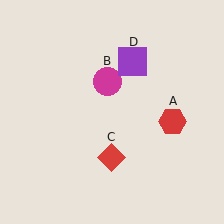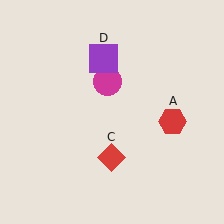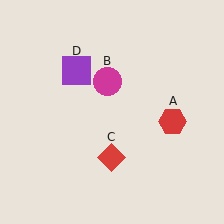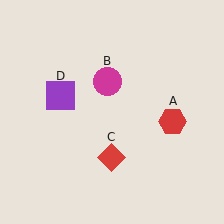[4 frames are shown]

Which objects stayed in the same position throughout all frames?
Red hexagon (object A) and magenta circle (object B) and red diamond (object C) remained stationary.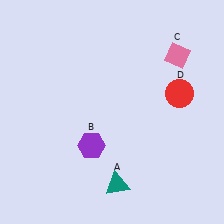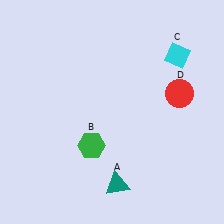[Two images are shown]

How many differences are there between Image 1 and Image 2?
There are 2 differences between the two images.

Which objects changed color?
B changed from purple to green. C changed from pink to cyan.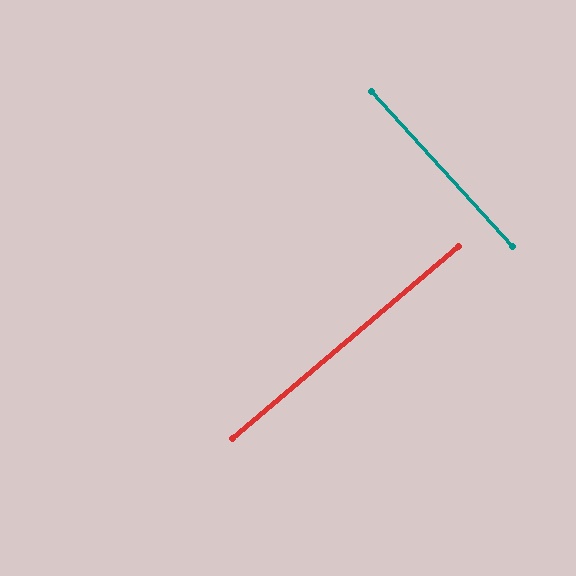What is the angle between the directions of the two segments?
Approximately 88 degrees.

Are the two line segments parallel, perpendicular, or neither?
Perpendicular — they meet at approximately 88°.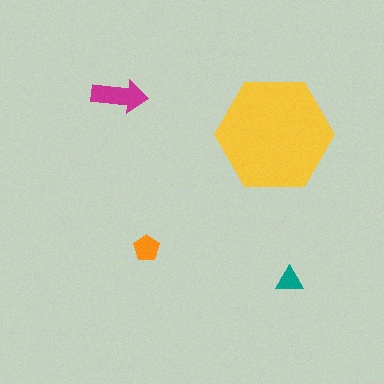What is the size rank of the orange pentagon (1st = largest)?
3rd.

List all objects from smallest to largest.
The teal triangle, the orange pentagon, the magenta arrow, the yellow hexagon.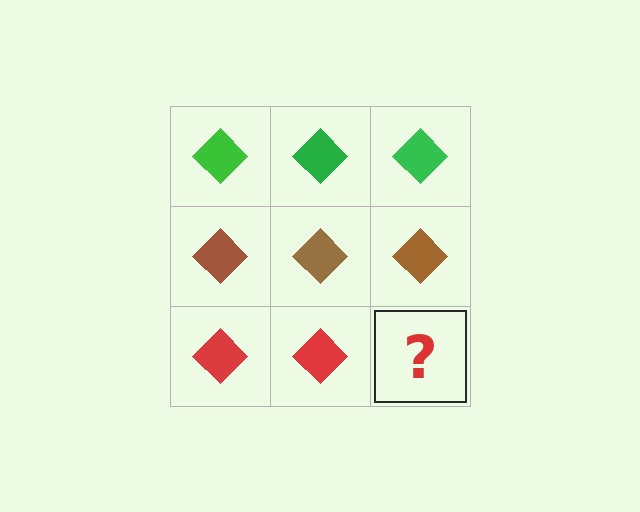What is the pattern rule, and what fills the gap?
The rule is that each row has a consistent color. The gap should be filled with a red diamond.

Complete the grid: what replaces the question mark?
The question mark should be replaced with a red diamond.